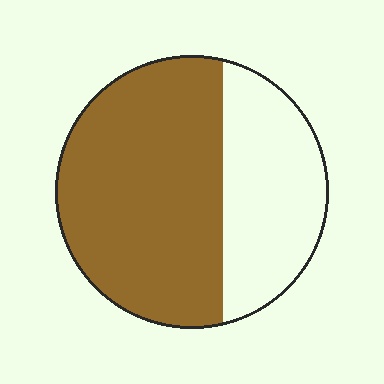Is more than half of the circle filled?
Yes.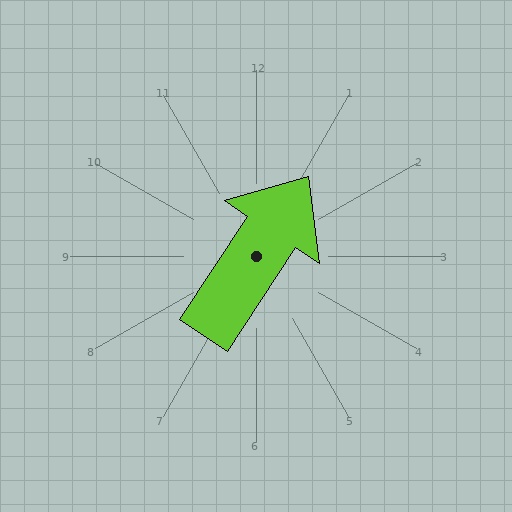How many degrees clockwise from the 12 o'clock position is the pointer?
Approximately 33 degrees.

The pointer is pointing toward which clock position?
Roughly 1 o'clock.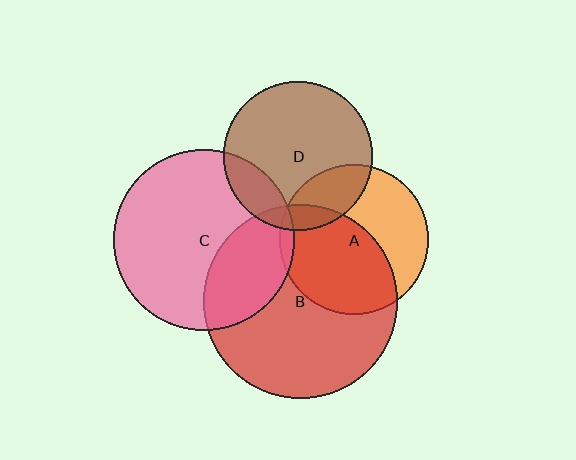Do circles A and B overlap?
Yes.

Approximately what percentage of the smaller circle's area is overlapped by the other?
Approximately 55%.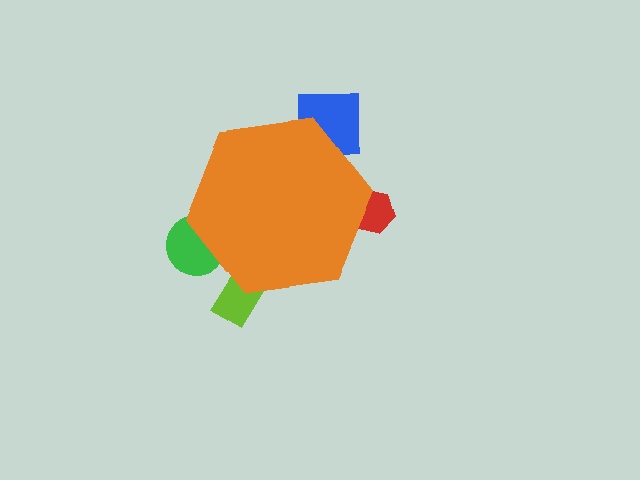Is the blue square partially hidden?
Yes, the blue square is partially hidden behind the orange hexagon.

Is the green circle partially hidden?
Yes, the green circle is partially hidden behind the orange hexagon.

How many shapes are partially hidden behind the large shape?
4 shapes are partially hidden.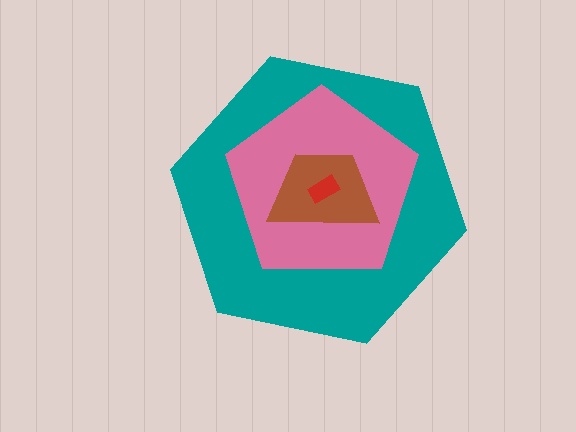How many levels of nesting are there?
4.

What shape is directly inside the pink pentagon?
The brown trapezoid.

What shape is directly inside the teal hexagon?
The pink pentagon.